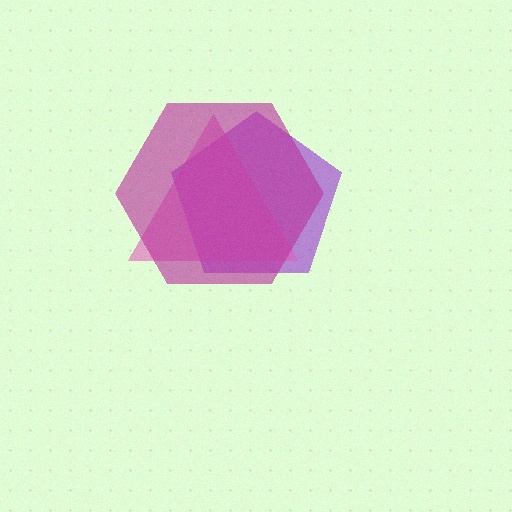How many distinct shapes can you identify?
There are 3 distinct shapes: a purple pentagon, a pink triangle, a magenta hexagon.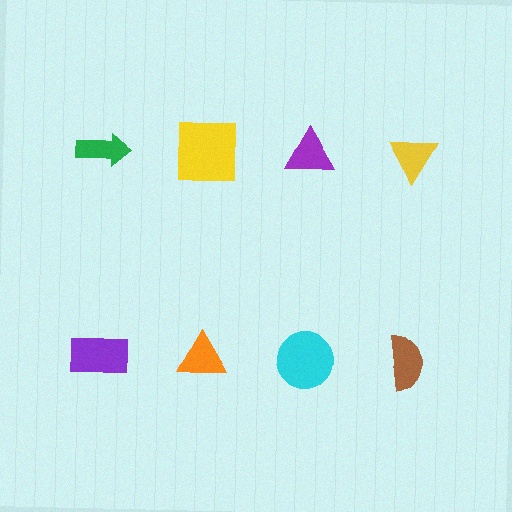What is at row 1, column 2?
A yellow square.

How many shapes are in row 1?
4 shapes.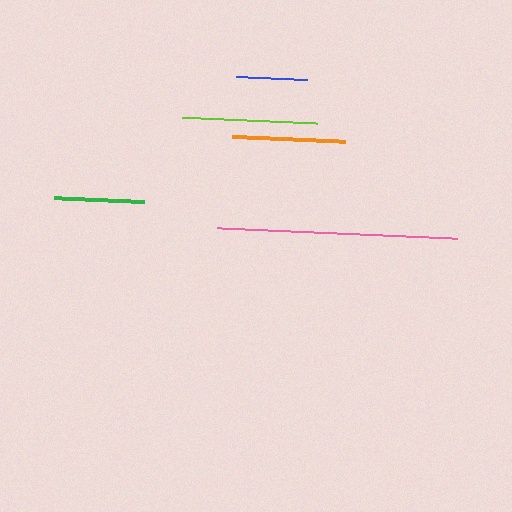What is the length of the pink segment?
The pink segment is approximately 239 pixels long.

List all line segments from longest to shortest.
From longest to shortest: pink, lime, orange, green, blue.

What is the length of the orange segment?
The orange segment is approximately 113 pixels long.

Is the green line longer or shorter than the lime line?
The lime line is longer than the green line.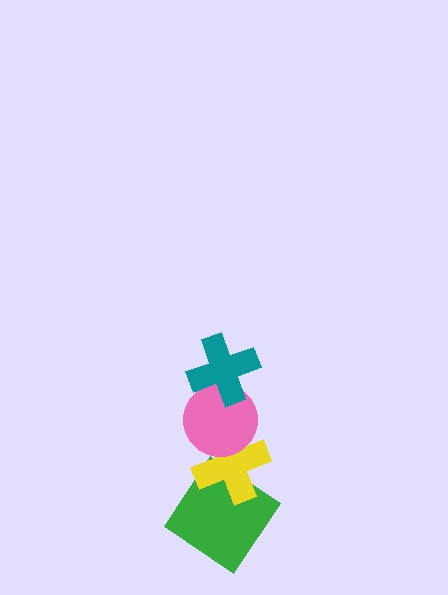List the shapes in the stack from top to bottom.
From top to bottom: the teal cross, the pink circle, the yellow cross, the green diamond.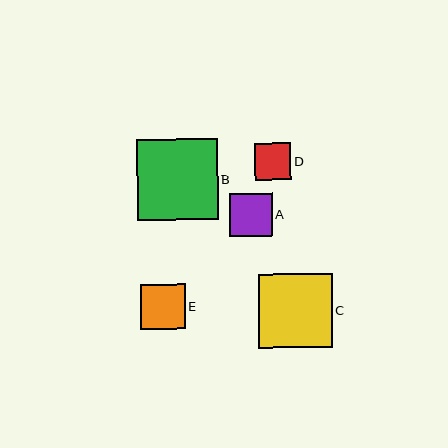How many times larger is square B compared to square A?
Square B is approximately 1.9 times the size of square A.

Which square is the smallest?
Square D is the smallest with a size of approximately 37 pixels.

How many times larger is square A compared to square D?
Square A is approximately 1.2 times the size of square D.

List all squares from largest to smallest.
From largest to smallest: B, C, E, A, D.